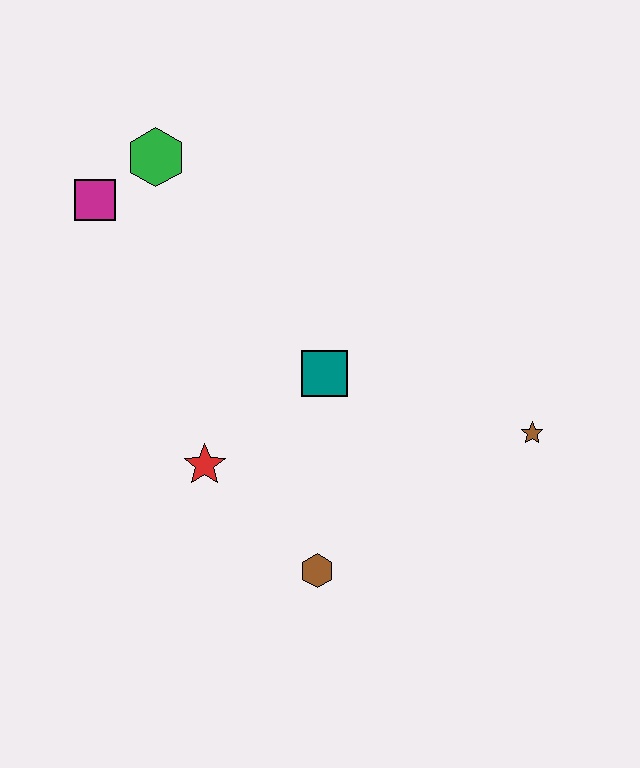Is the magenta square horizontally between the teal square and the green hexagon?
No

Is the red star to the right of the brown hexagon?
No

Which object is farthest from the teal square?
The magenta square is farthest from the teal square.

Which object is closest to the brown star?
The teal square is closest to the brown star.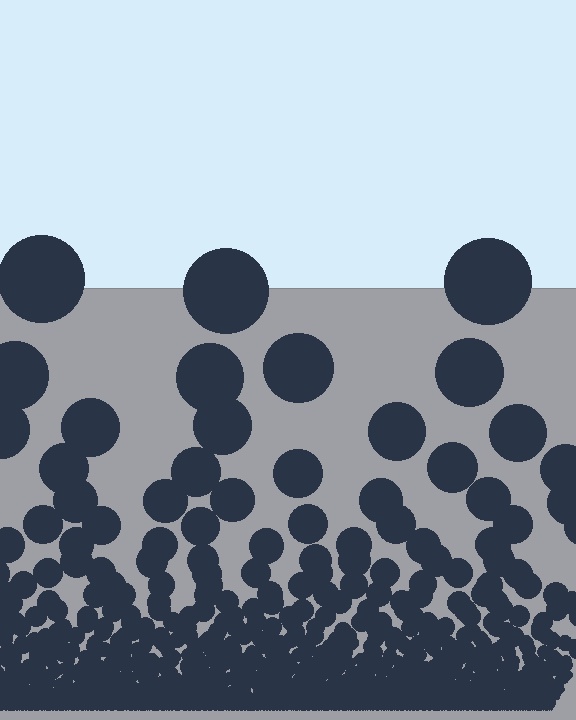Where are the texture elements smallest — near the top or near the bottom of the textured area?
Near the bottom.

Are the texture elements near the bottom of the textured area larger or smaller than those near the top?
Smaller. The gradient is inverted — elements near the bottom are smaller and denser.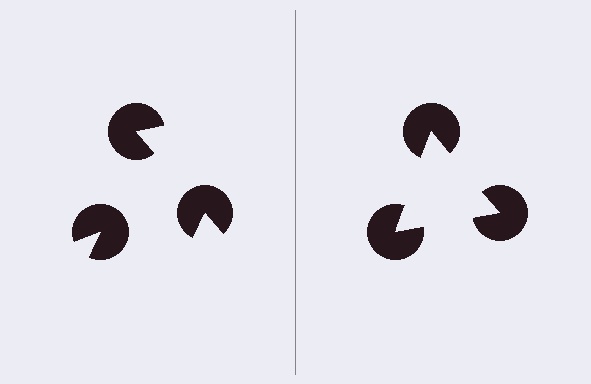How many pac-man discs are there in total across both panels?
6 — 3 on each side.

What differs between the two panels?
The pac-man discs are positioned identically on both sides; only the wedge orientations differ. On the right they align to a triangle; on the left they are misaligned.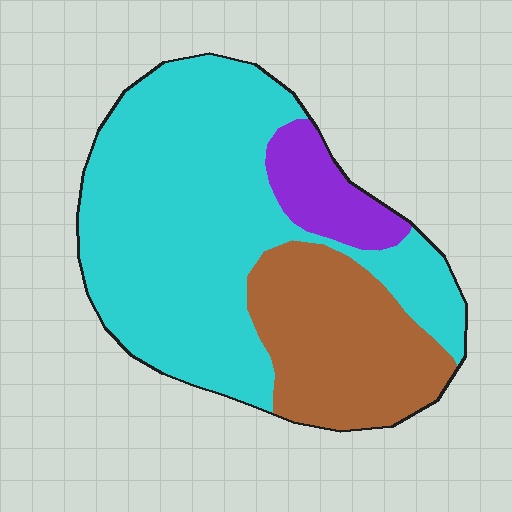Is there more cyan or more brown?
Cyan.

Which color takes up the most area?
Cyan, at roughly 65%.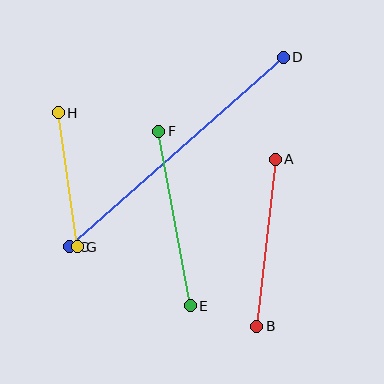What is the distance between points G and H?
The distance is approximately 135 pixels.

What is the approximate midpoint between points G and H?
The midpoint is at approximately (68, 180) pixels.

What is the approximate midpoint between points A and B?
The midpoint is at approximately (266, 243) pixels.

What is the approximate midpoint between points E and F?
The midpoint is at approximately (175, 218) pixels.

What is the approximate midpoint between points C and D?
The midpoint is at approximately (176, 152) pixels.